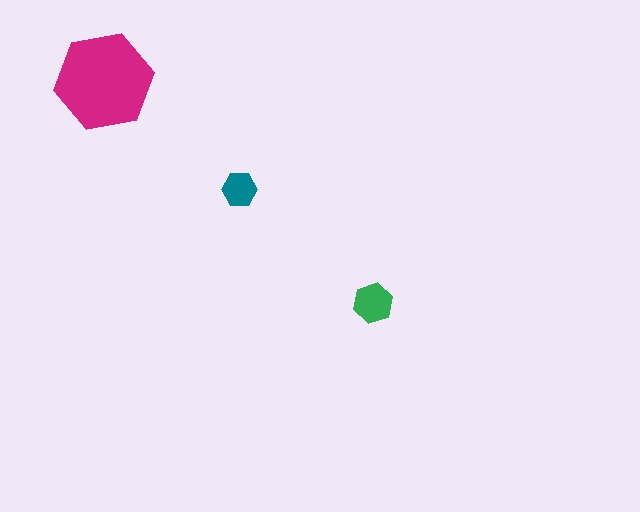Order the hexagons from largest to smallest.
the magenta one, the green one, the teal one.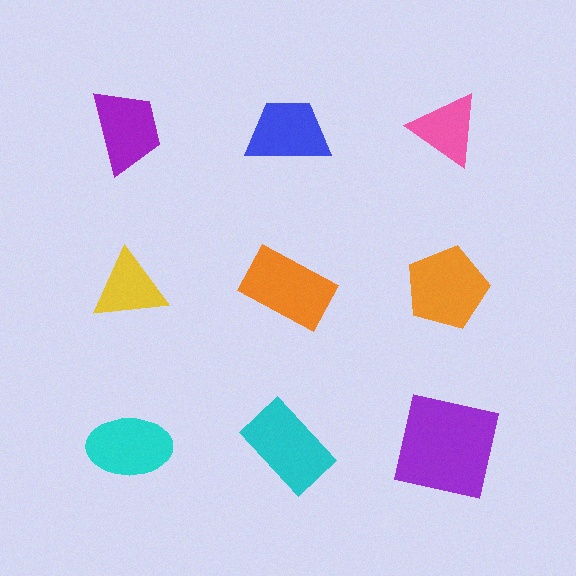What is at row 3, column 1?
A cyan ellipse.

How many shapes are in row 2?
3 shapes.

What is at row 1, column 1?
A purple trapezoid.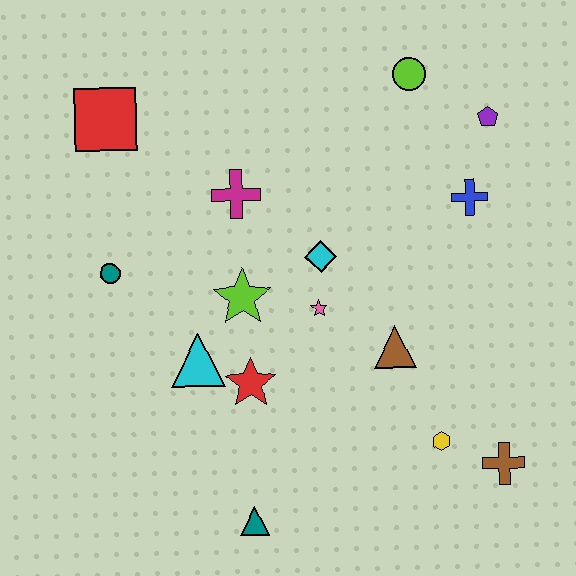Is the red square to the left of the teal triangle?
Yes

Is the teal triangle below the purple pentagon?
Yes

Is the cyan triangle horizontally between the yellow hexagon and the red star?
No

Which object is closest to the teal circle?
The cyan triangle is closest to the teal circle.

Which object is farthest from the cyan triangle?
The purple pentagon is farthest from the cyan triangle.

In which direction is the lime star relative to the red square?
The lime star is below the red square.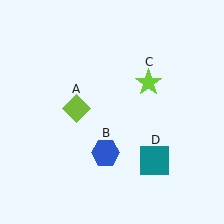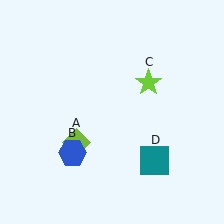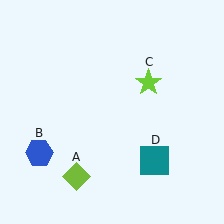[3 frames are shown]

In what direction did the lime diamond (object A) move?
The lime diamond (object A) moved down.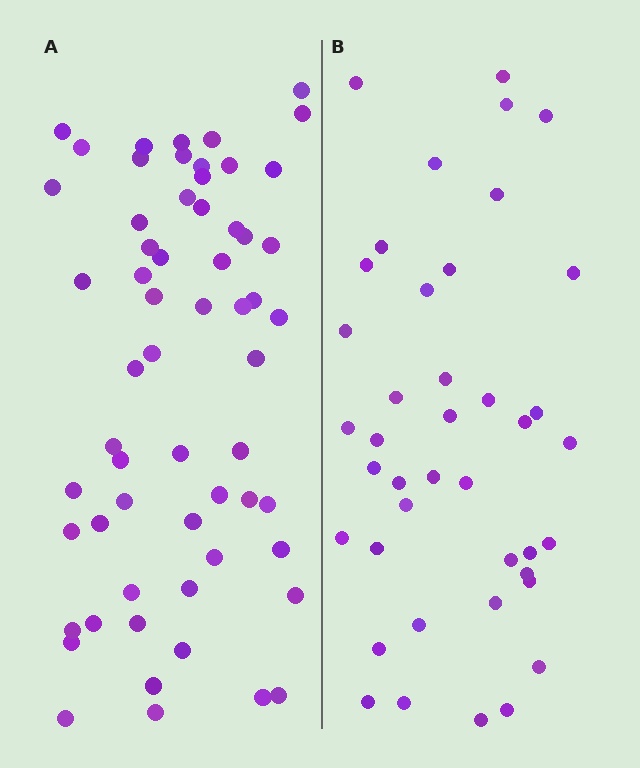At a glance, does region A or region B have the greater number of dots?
Region A (the left region) has more dots.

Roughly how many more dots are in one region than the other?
Region A has approximately 20 more dots than region B.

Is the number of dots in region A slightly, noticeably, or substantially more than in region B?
Region A has substantially more. The ratio is roughly 1.5 to 1.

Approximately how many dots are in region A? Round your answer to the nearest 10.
About 60 dots.